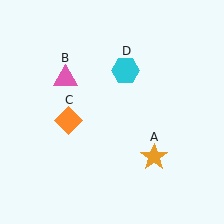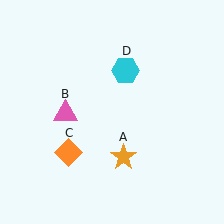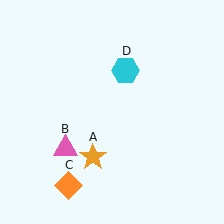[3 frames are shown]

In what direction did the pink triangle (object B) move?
The pink triangle (object B) moved down.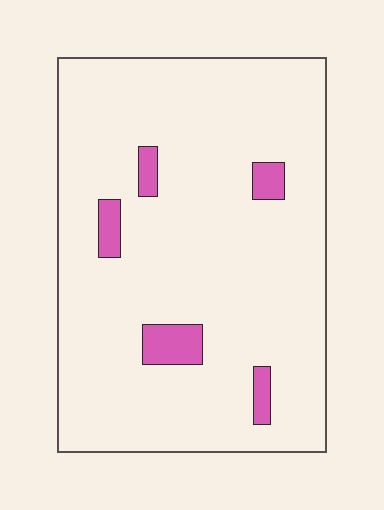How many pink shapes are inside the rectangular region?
5.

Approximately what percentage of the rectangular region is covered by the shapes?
Approximately 5%.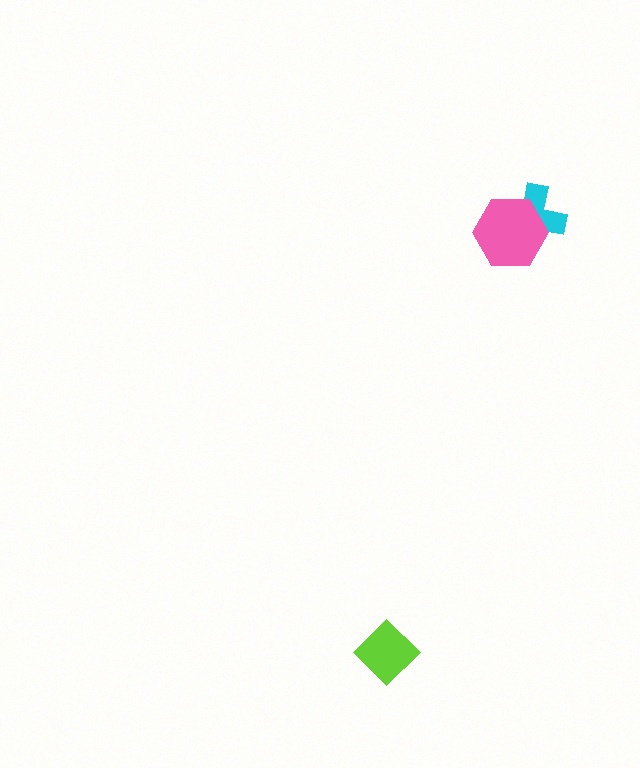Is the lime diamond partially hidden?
No, no other shape covers it.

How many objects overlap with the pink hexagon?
1 object overlaps with the pink hexagon.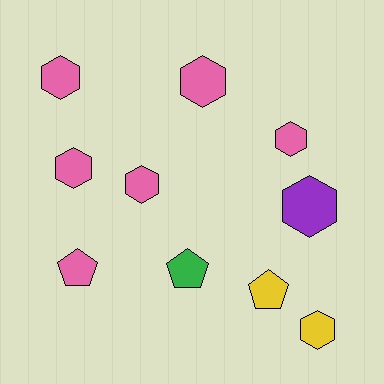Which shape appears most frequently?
Hexagon, with 7 objects.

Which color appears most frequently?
Pink, with 6 objects.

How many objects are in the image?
There are 10 objects.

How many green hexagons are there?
There are no green hexagons.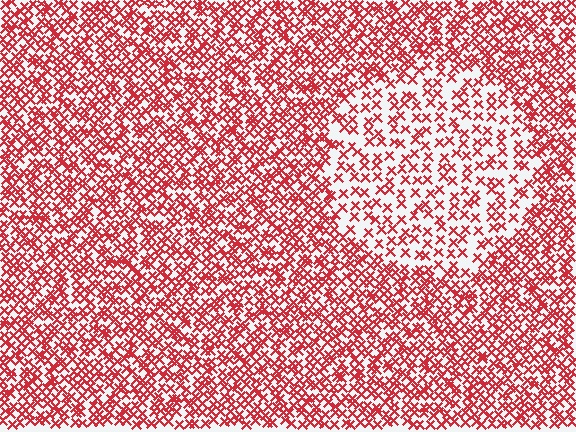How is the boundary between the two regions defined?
The boundary is defined by a change in element density (approximately 2.0x ratio). All elements are the same color, size, and shape.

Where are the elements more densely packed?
The elements are more densely packed outside the circle boundary.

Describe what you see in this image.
The image contains small red elements arranged at two different densities. A circle-shaped region is visible where the elements are less densely packed than the surrounding area.